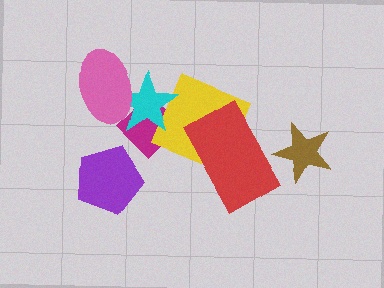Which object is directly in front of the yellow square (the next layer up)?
The cyan star is directly in front of the yellow square.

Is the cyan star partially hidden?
Yes, it is partially covered by another shape.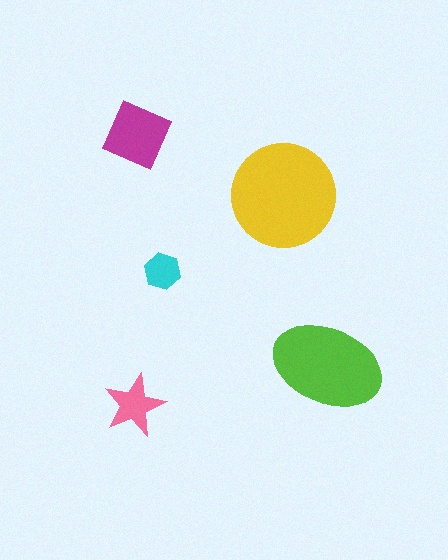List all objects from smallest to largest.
The cyan hexagon, the pink star, the magenta diamond, the lime ellipse, the yellow circle.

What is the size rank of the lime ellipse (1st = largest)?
2nd.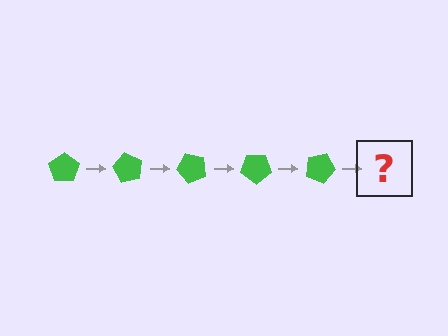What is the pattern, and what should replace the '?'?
The pattern is that the pentagon rotates 60 degrees each step. The '?' should be a green pentagon rotated 300 degrees.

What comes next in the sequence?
The next element should be a green pentagon rotated 300 degrees.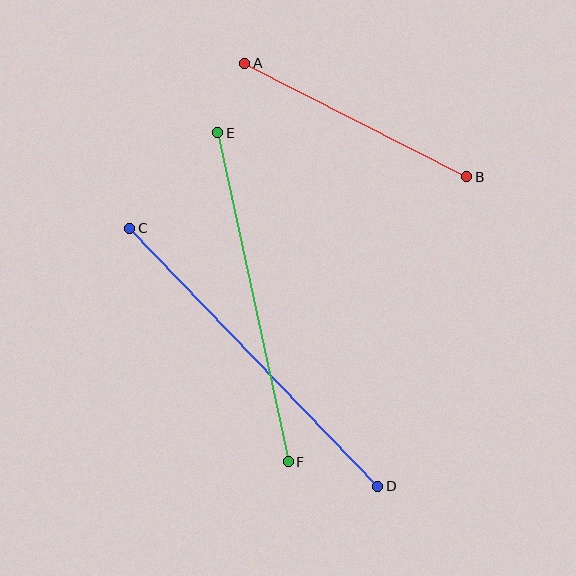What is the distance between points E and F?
The distance is approximately 336 pixels.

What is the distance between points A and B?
The distance is approximately 249 pixels.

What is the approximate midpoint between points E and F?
The midpoint is at approximately (253, 297) pixels.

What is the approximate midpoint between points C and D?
The midpoint is at approximately (254, 357) pixels.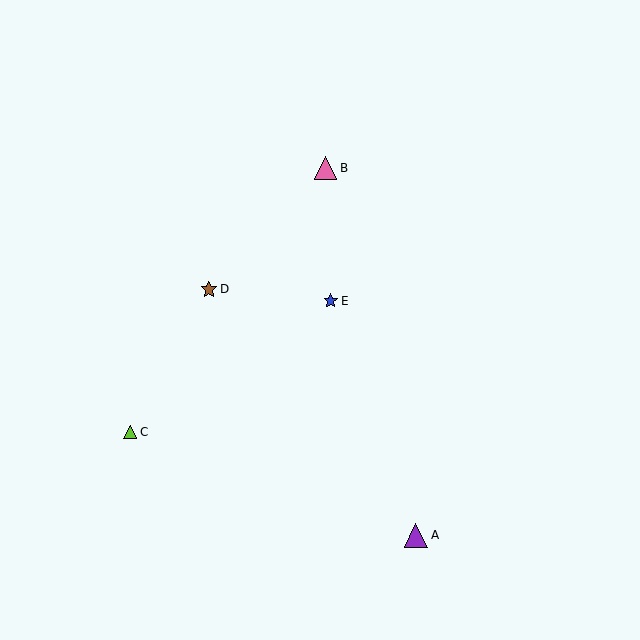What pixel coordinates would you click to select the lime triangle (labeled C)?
Click at (130, 432) to select the lime triangle C.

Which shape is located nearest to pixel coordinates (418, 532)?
The purple triangle (labeled A) at (416, 535) is nearest to that location.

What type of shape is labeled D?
Shape D is a brown star.